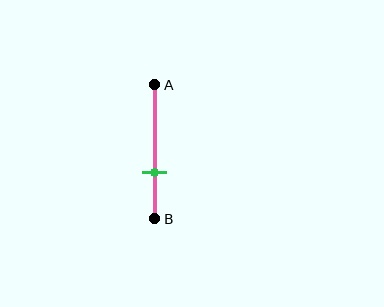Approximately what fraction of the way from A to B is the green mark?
The green mark is approximately 65% of the way from A to B.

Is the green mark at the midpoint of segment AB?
No, the mark is at about 65% from A, not at the 50% midpoint.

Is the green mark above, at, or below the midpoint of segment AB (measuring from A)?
The green mark is below the midpoint of segment AB.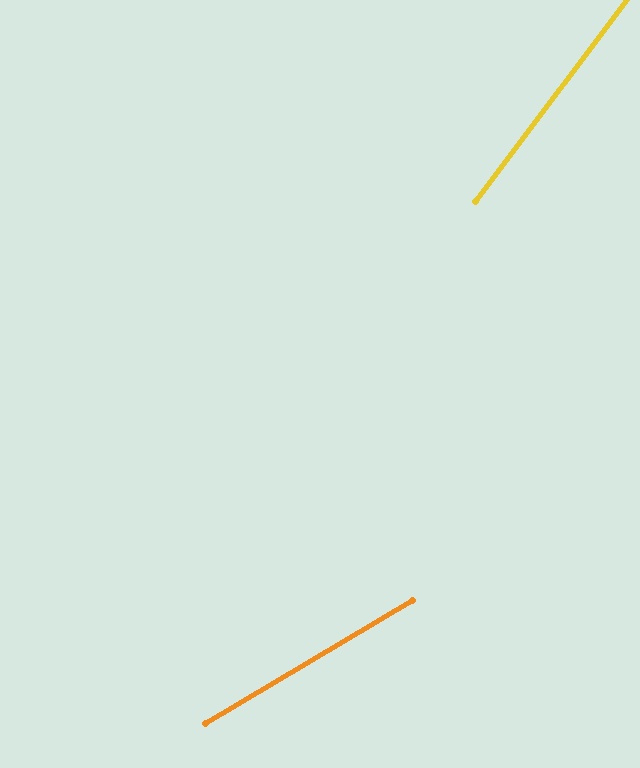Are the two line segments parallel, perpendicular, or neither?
Neither parallel nor perpendicular — they differ by about 23°.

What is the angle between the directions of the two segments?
Approximately 23 degrees.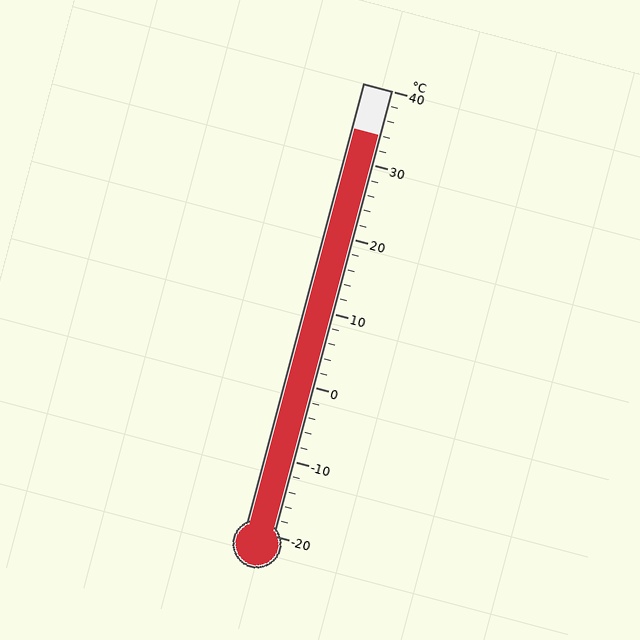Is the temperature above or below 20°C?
The temperature is above 20°C.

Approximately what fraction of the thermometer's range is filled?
The thermometer is filled to approximately 90% of its range.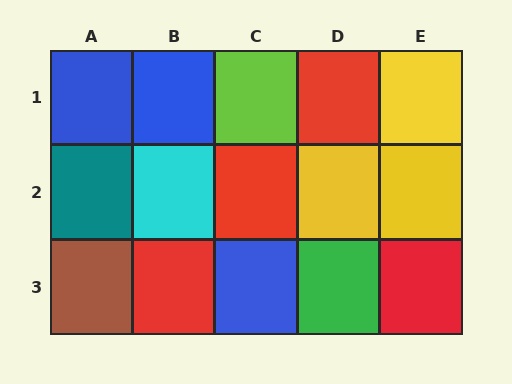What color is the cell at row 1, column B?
Blue.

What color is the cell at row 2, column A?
Teal.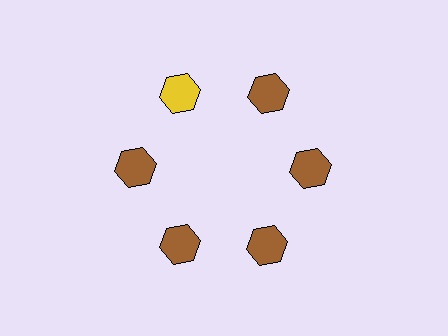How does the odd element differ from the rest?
It has a different color: yellow instead of brown.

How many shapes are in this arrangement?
There are 6 shapes arranged in a ring pattern.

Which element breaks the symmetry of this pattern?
The yellow hexagon at roughly the 11 o'clock position breaks the symmetry. All other shapes are brown hexagons.